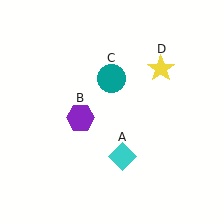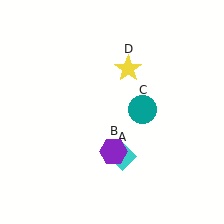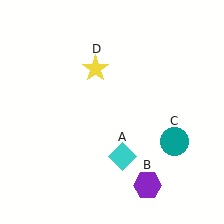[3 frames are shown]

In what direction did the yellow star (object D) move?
The yellow star (object D) moved left.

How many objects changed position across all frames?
3 objects changed position: purple hexagon (object B), teal circle (object C), yellow star (object D).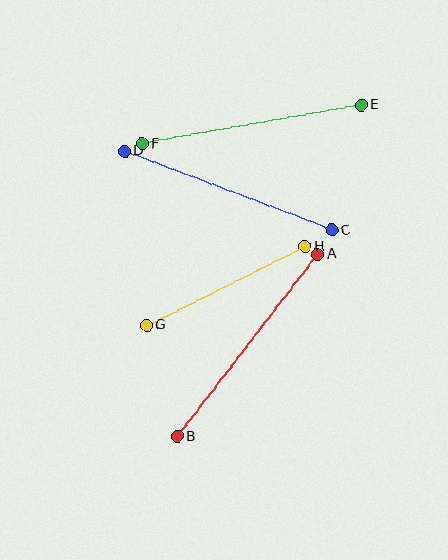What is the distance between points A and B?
The distance is approximately 230 pixels.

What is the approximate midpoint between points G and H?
The midpoint is at approximately (226, 286) pixels.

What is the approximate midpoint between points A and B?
The midpoint is at approximately (247, 345) pixels.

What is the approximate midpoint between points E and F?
The midpoint is at approximately (252, 124) pixels.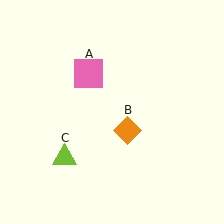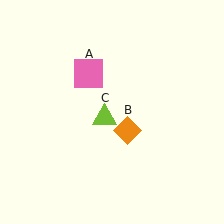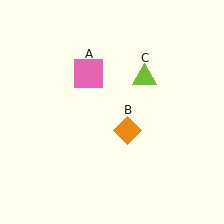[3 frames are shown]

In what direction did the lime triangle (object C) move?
The lime triangle (object C) moved up and to the right.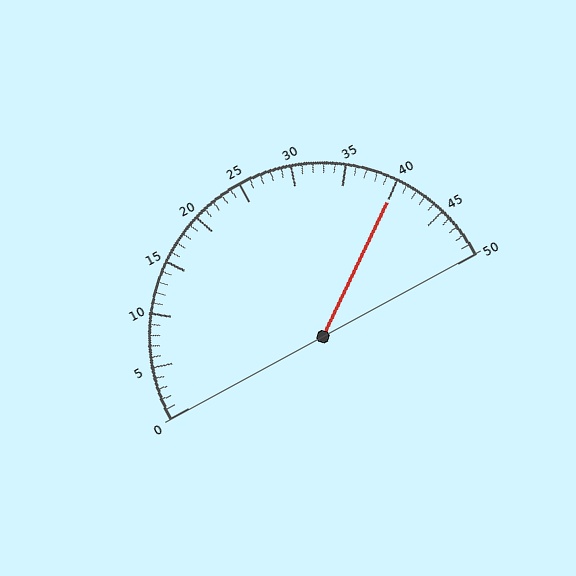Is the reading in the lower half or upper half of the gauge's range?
The reading is in the upper half of the range (0 to 50).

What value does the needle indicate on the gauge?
The needle indicates approximately 40.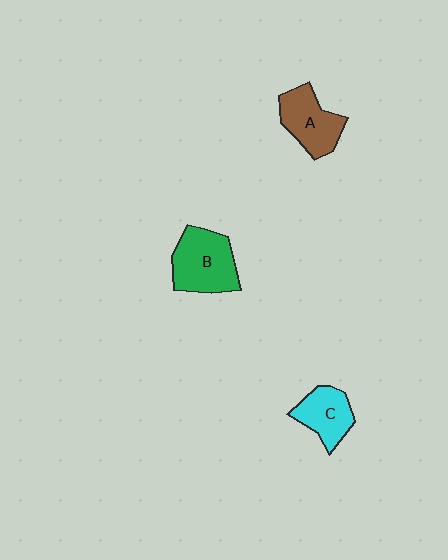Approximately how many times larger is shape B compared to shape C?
Approximately 1.4 times.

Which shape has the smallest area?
Shape C (cyan).